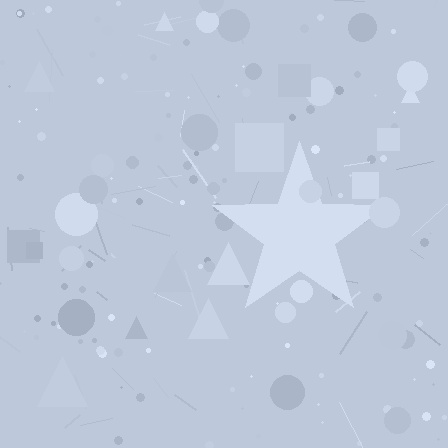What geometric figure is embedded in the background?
A star is embedded in the background.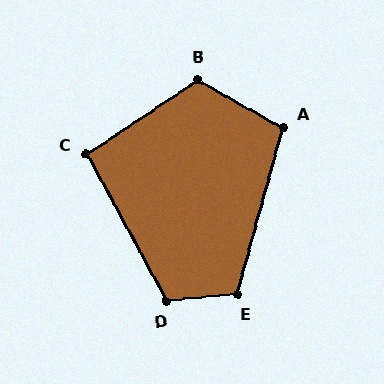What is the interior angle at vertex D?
Approximately 113 degrees (obtuse).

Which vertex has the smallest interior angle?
C, at approximately 95 degrees.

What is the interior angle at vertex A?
Approximately 103 degrees (obtuse).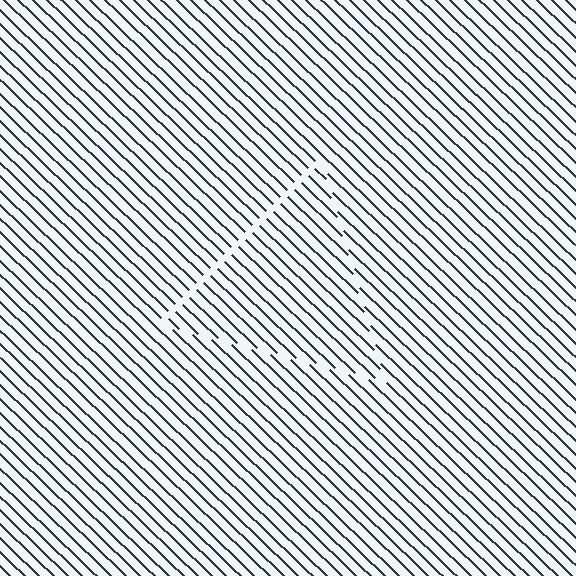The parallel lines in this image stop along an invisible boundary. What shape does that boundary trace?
An illusory triangle. The interior of the shape contains the same grating, shifted by half a period — the contour is defined by the phase discontinuity where line-ends from the inner and outer gratings abut.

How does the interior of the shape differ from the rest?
The interior of the shape contains the same grating, shifted by half a period — the contour is defined by the phase discontinuity where line-ends from the inner and outer gratings abut.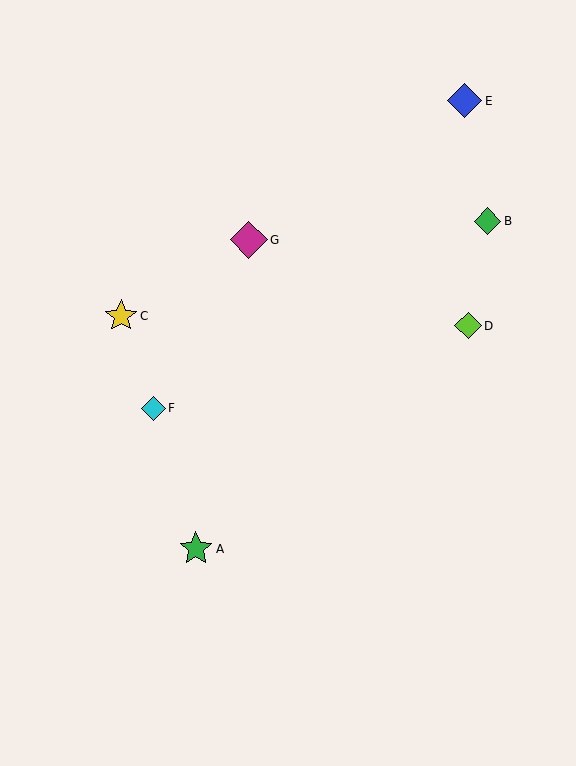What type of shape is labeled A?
Shape A is a green star.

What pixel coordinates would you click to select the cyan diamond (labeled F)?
Click at (153, 408) to select the cyan diamond F.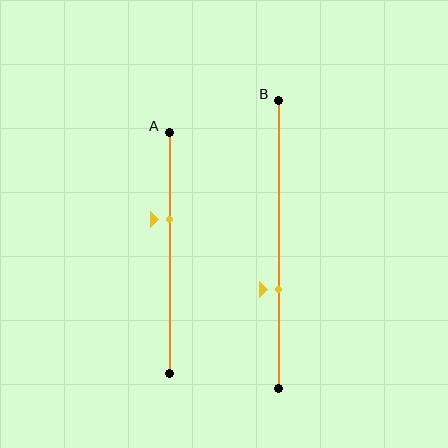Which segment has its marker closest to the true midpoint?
Segment A has its marker closest to the true midpoint.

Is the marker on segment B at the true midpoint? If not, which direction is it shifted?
No, the marker on segment B is shifted downward by about 16% of the segment length.